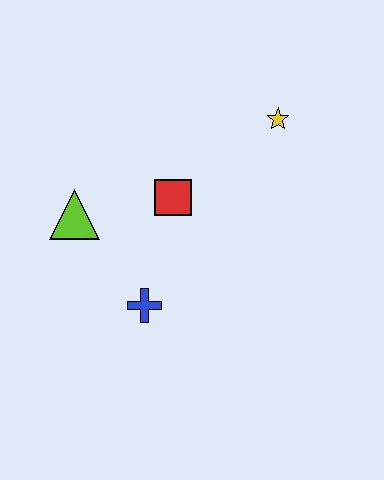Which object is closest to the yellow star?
The red square is closest to the yellow star.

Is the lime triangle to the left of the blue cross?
Yes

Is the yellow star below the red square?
No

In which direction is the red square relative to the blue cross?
The red square is above the blue cross.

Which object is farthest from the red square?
The yellow star is farthest from the red square.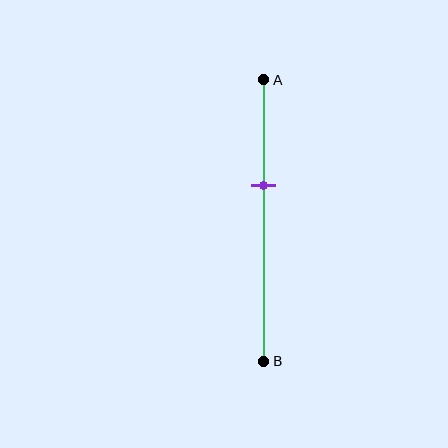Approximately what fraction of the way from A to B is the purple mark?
The purple mark is approximately 35% of the way from A to B.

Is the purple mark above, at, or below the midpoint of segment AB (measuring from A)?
The purple mark is above the midpoint of segment AB.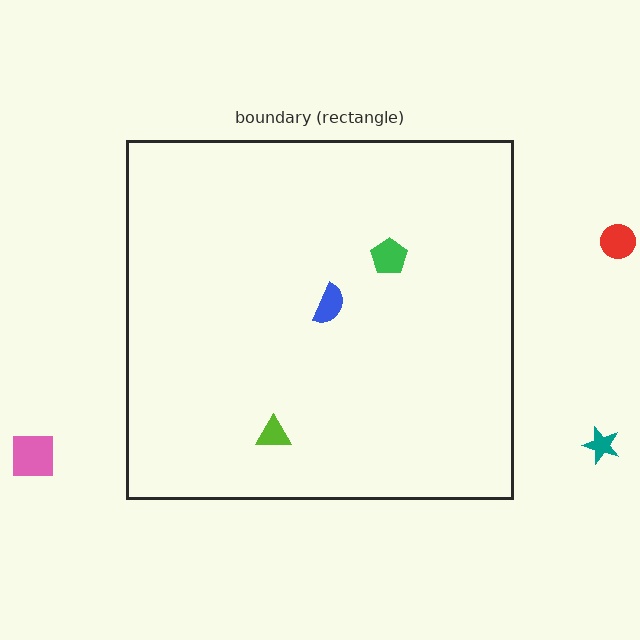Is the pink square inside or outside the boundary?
Outside.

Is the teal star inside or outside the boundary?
Outside.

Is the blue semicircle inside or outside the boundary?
Inside.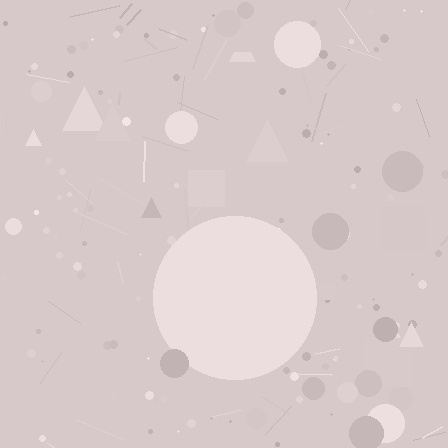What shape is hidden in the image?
A circle is hidden in the image.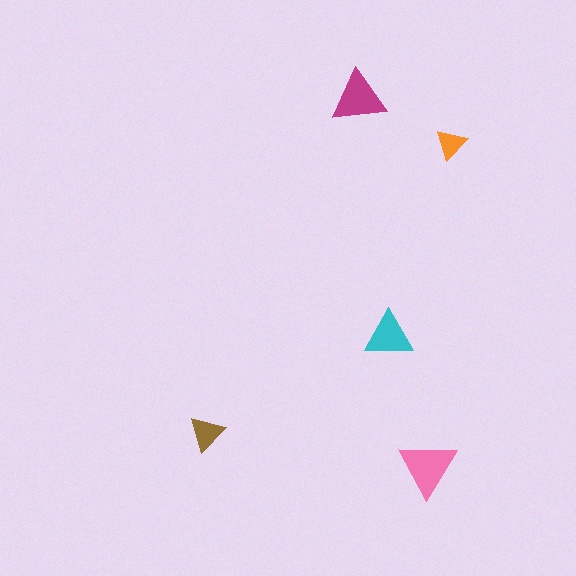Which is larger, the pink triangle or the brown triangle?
The pink one.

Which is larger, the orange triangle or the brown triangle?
The brown one.